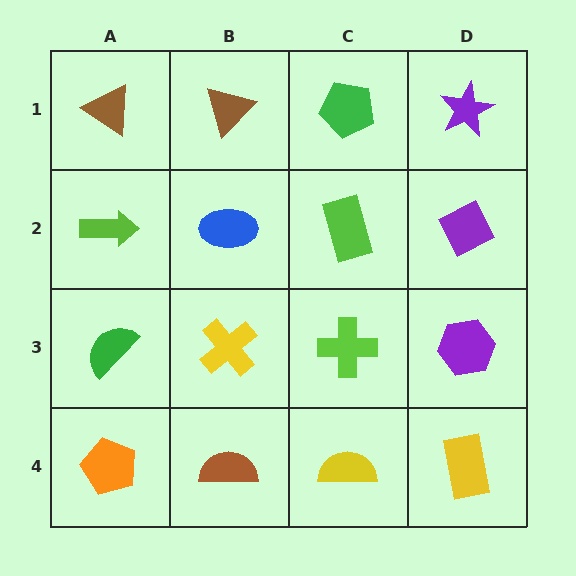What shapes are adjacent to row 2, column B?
A brown triangle (row 1, column B), a yellow cross (row 3, column B), a lime arrow (row 2, column A), a lime rectangle (row 2, column C).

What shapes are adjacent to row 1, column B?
A blue ellipse (row 2, column B), a brown triangle (row 1, column A), a green pentagon (row 1, column C).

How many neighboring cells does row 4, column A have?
2.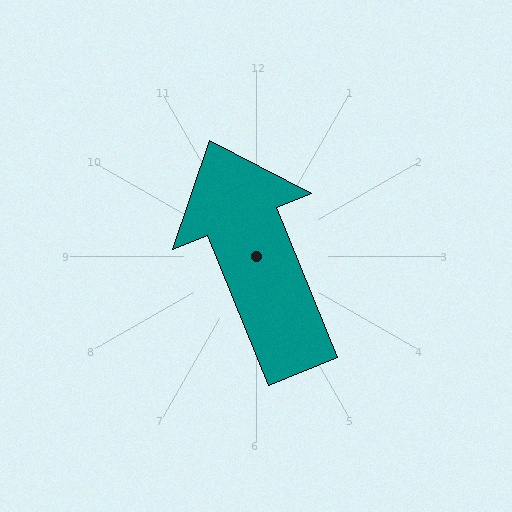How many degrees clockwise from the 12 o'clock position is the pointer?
Approximately 338 degrees.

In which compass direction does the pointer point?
North.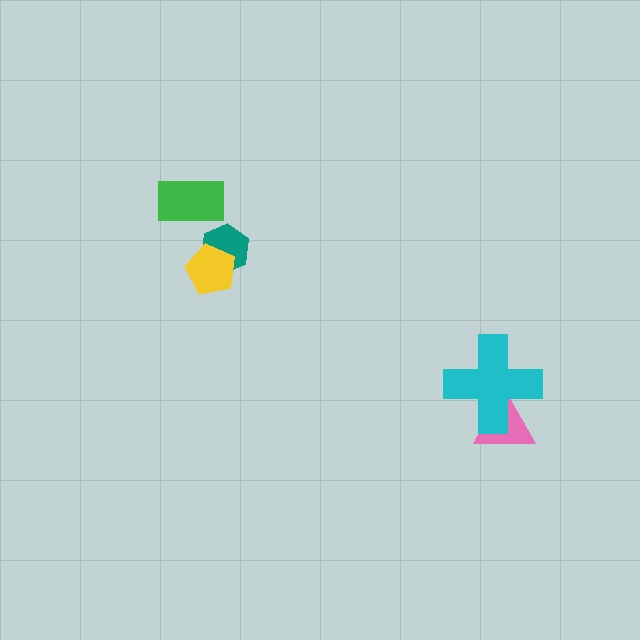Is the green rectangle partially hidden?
No, no other shape covers it.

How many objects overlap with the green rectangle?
0 objects overlap with the green rectangle.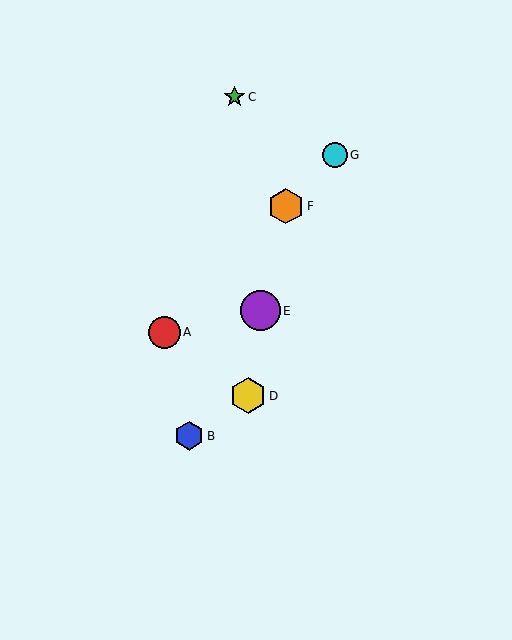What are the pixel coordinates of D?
Object D is at (248, 396).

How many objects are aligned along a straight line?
3 objects (A, F, G) are aligned along a straight line.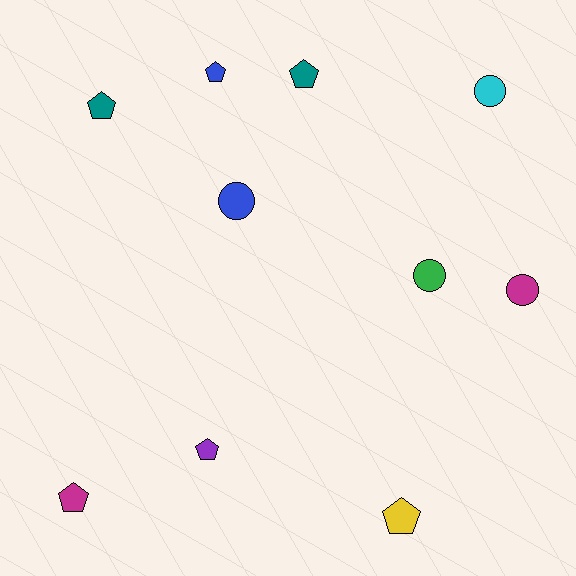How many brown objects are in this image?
There are no brown objects.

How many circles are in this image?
There are 4 circles.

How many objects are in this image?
There are 10 objects.